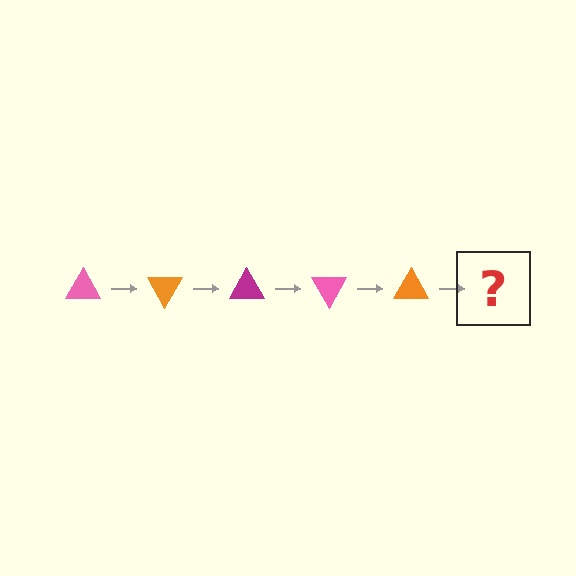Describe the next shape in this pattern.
It should be a magenta triangle, rotated 300 degrees from the start.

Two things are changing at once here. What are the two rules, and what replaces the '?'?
The two rules are that it rotates 60 degrees each step and the color cycles through pink, orange, and magenta. The '?' should be a magenta triangle, rotated 300 degrees from the start.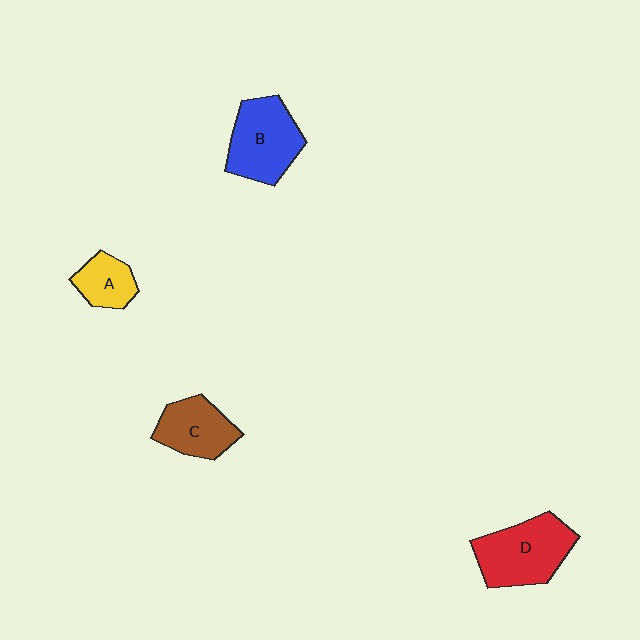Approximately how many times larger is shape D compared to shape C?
Approximately 1.4 times.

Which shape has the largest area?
Shape D (red).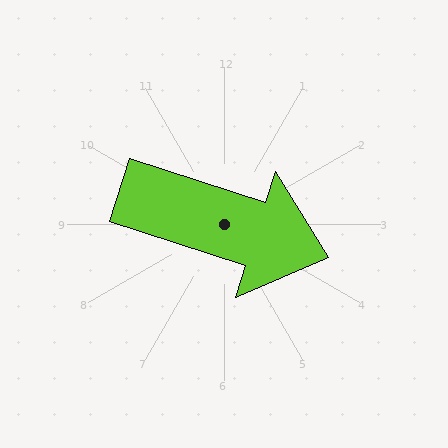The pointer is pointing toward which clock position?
Roughly 4 o'clock.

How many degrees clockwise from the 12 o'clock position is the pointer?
Approximately 108 degrees.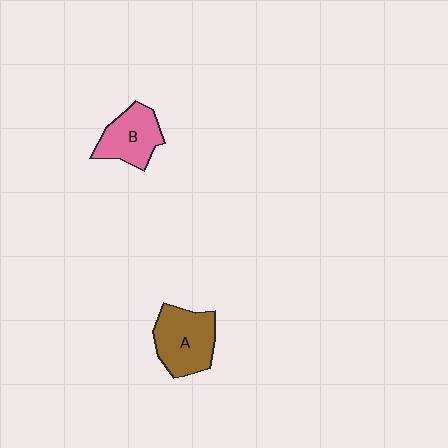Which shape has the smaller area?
Shape B (pink).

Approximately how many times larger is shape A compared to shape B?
Approximately 1.3 times.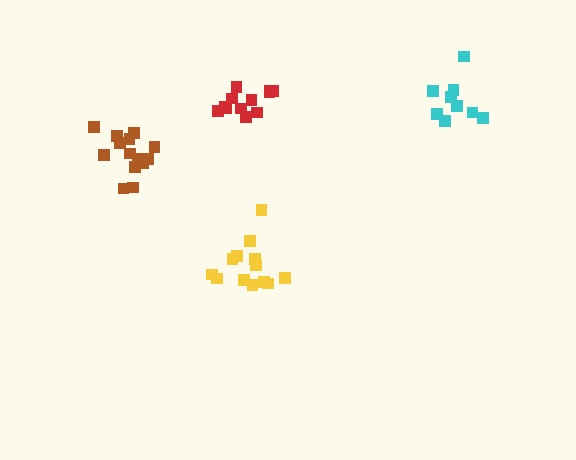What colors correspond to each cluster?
The clusters are colored: brown, red, yellow, cyan.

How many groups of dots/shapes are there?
There are 4 groups.